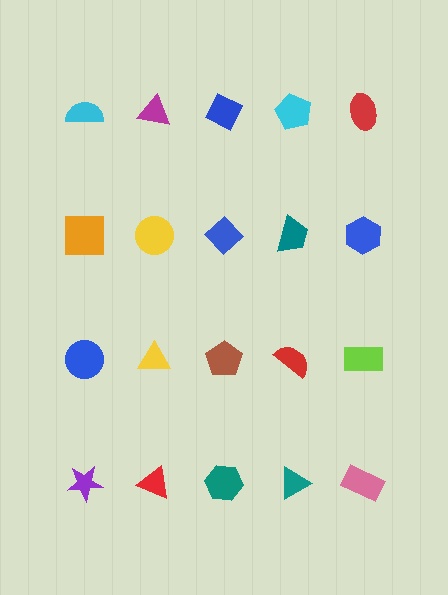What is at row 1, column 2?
A magenta triangle.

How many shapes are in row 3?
5 shapes.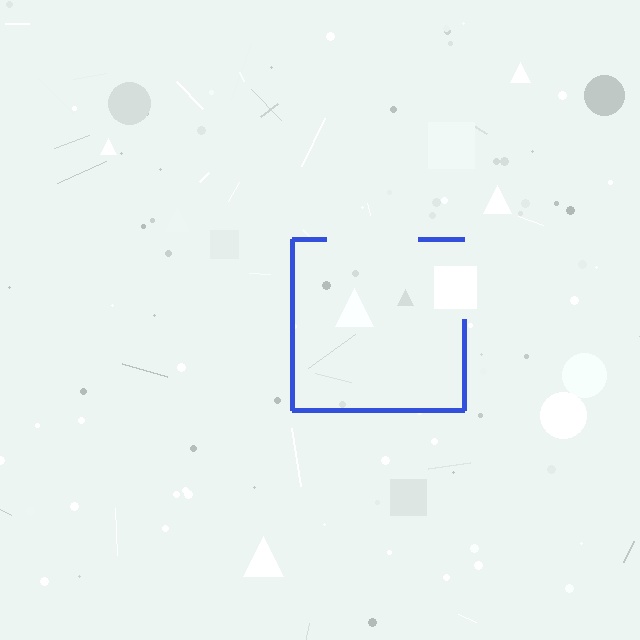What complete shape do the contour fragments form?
The contour fragments form a square.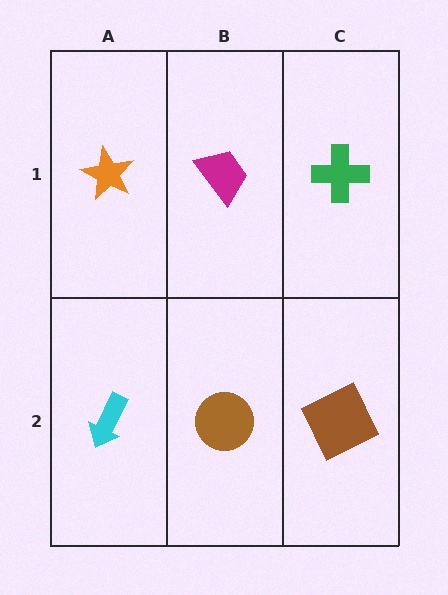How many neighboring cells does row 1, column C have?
2.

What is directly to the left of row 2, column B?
A cyan arrow.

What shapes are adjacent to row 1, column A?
A cyan arrow (row 2, column A), a magenta trapezoid (row 1, column B).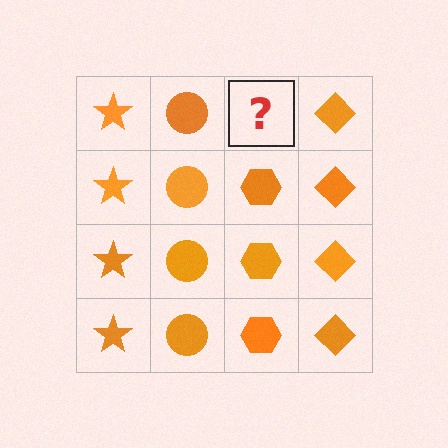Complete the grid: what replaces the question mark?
The question mark should be replaced with an orange hexagon.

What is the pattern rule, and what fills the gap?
The rule is that each column has a consistent shape. The gap should be filled with an orange hexagon.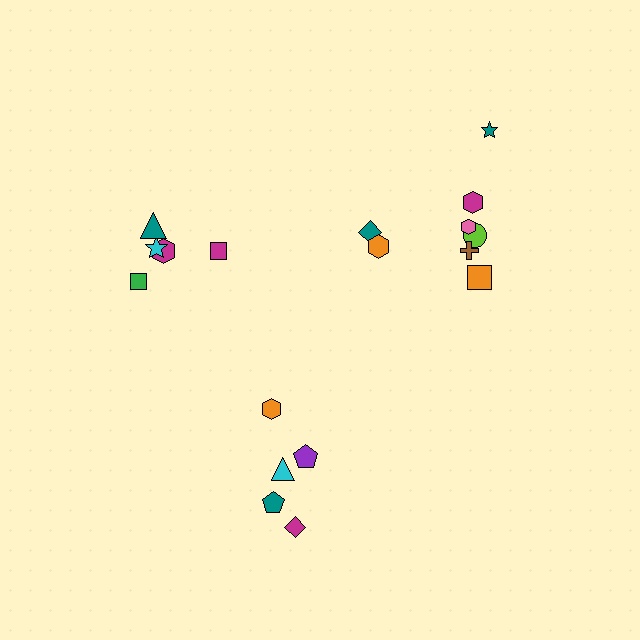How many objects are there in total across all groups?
There are 18 objects.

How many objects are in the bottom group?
There are 5 objects.